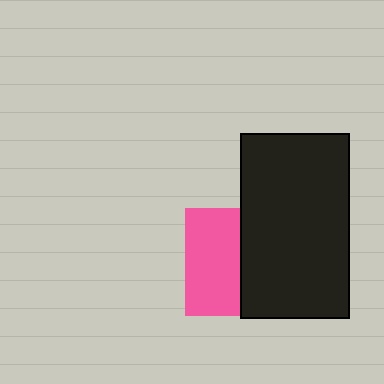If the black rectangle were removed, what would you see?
You would see the complete pink square.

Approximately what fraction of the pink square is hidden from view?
Roughly 50% of the pink square is hidden behind the black rectangle.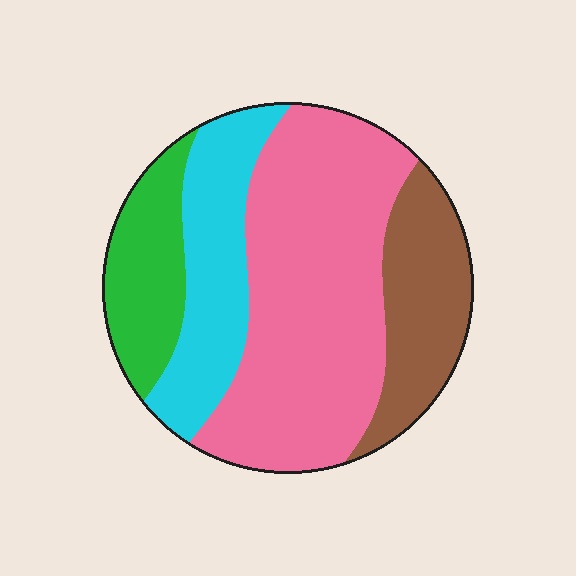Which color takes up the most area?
Pink, at roughly 50%.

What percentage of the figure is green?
Green takes up about one eighth (1/8) of the figure.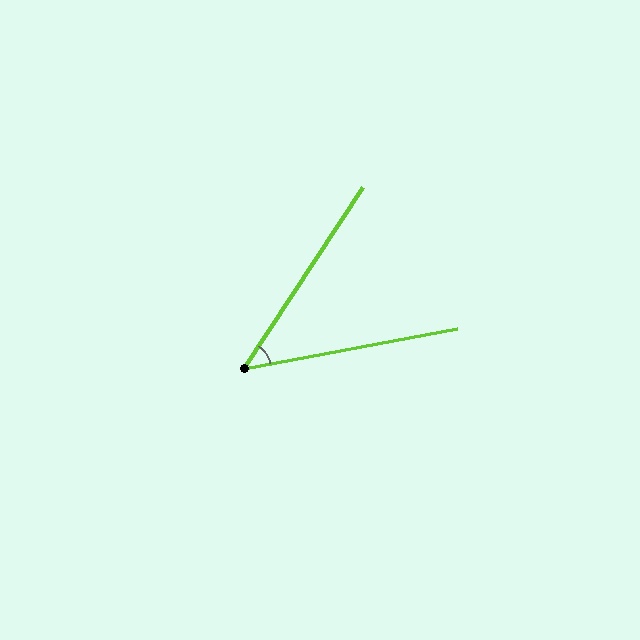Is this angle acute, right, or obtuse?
It is acute.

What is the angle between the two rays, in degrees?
Approximately 46 degrees.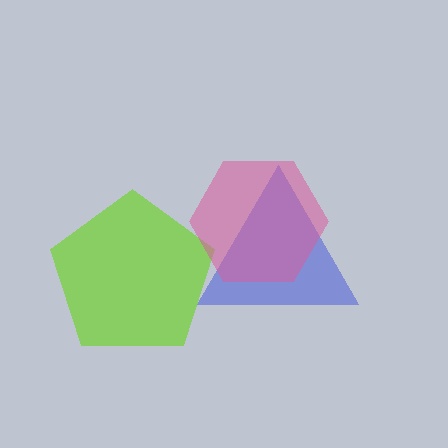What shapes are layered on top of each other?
The layered shapes are: a blue triangle, a lime pentagon, a pink hexagon.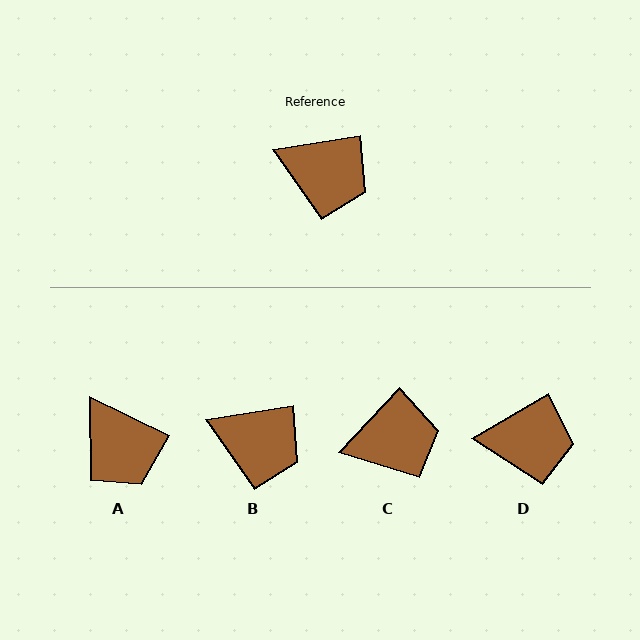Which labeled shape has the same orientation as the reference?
B.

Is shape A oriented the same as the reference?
No, it is off by about 35 degrees.